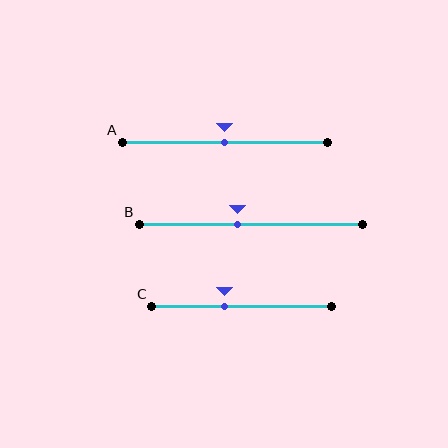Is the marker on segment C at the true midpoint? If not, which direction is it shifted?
No, the marker on segment C is shifted to the left by about 10% of the segment length.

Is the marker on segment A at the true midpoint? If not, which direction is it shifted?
Yes, the marker on segment A is at the true midpoint.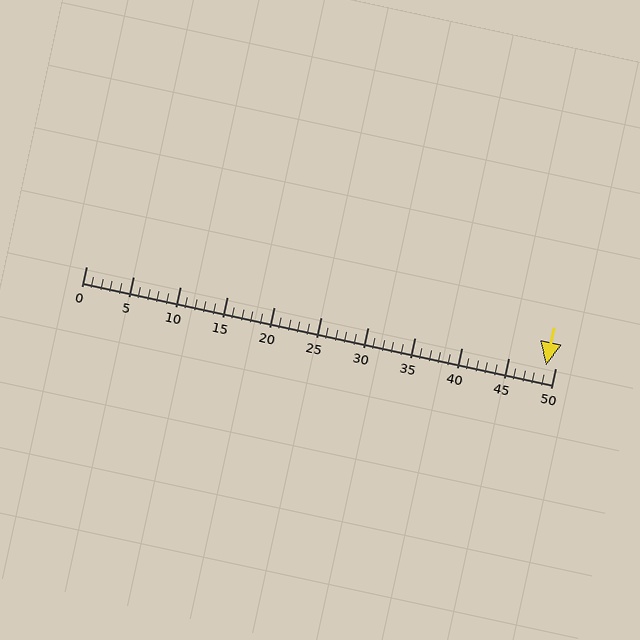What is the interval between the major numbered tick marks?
The major tick marks are spaced 5 units apart.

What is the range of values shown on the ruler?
The ruler shows values from 0 to 50.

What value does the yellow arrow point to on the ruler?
The yellow arrow points to approximately 49.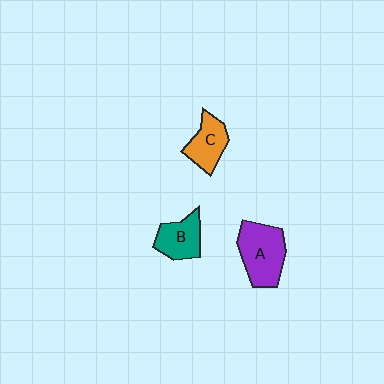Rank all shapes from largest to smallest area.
From largest to smallest: A (purple), B (teal), C (orange).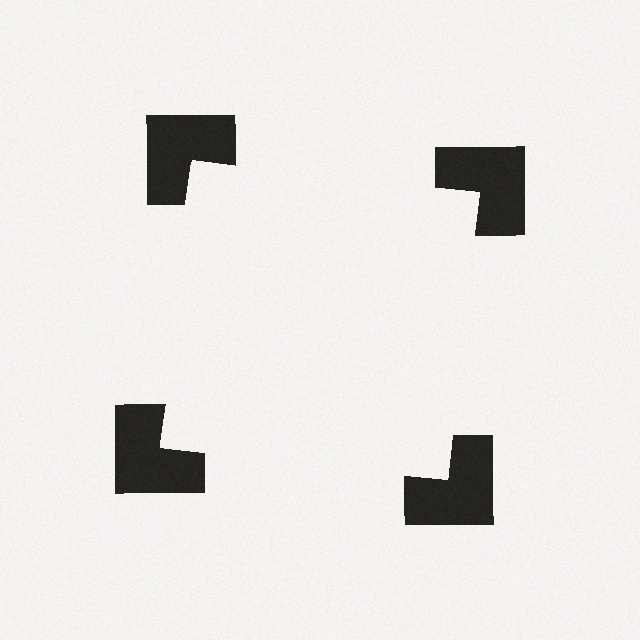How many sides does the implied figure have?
4 sides.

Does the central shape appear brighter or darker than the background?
It typically appears slightly brighter than the background, even though no actual brightness change is drawn.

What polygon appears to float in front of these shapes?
An illusory square — its edges are inferred from the aligned wedge cuts in the notched squares, not physically drawn.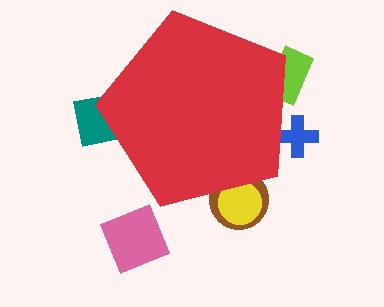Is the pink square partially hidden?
No, the pink square is fully visible.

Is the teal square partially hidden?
Yes, the teal square is partially hidden behind the red pentagon.